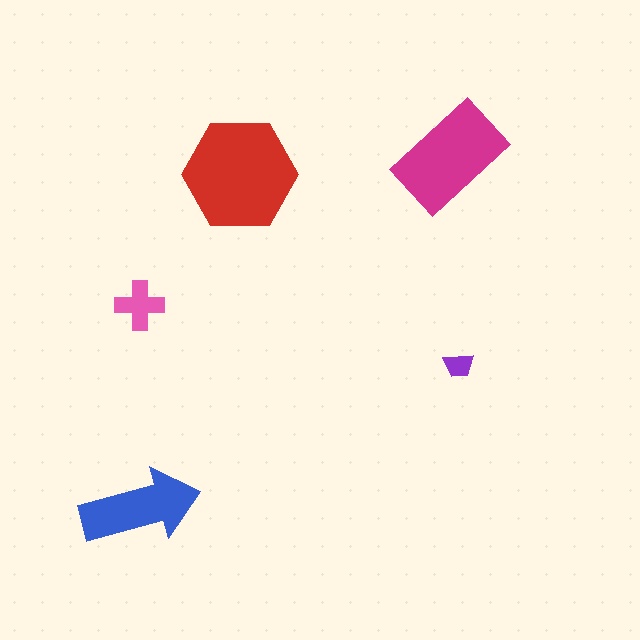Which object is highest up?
The magenta rectangle is topmost.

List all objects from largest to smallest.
The red hexagon, the magenta rectangle, the blue arrow, the pink cross, the purple trapezoid.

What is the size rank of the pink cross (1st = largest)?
4th.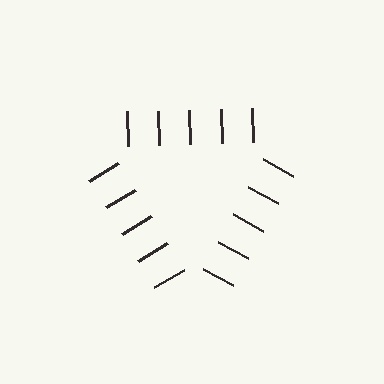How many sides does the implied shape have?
3 sides — the line-ends trace a triangle.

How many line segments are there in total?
15 — 5 along each of the 3 edges.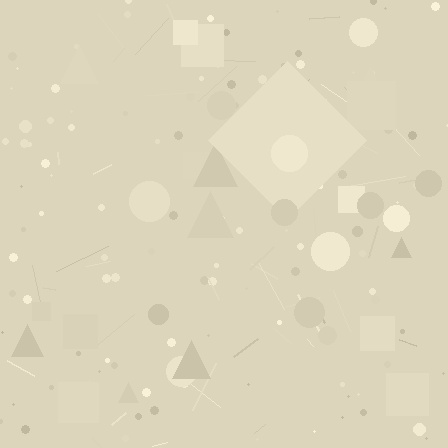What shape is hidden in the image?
A diamond is hidden in the image.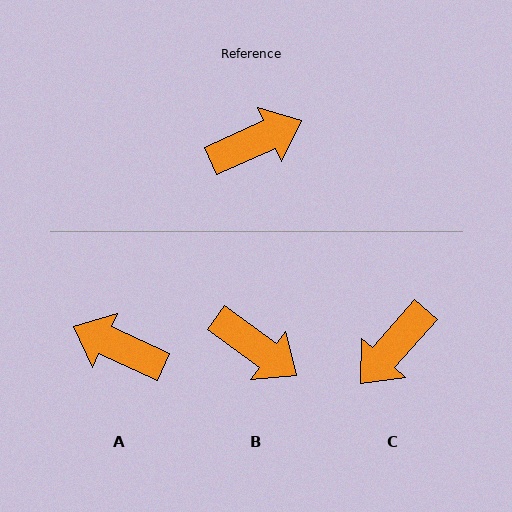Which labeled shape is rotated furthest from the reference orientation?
C, about 155 degrees away.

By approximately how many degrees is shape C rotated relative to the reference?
Approximately 155 degrees clockwise.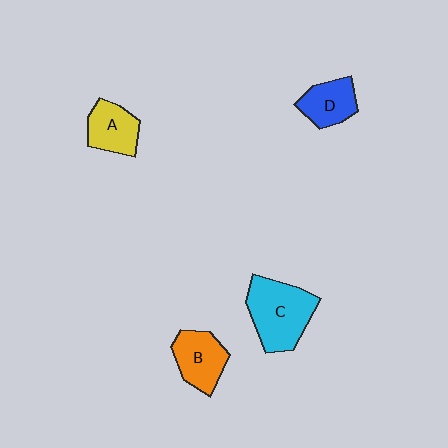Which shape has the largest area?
Shape C (cyan).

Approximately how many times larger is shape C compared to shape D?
Approximately 1.7 times.